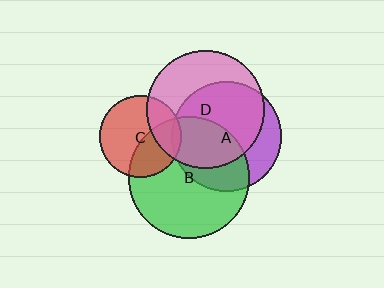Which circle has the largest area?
Circle B (green).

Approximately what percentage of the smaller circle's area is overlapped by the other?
Approximately 45%.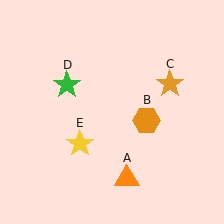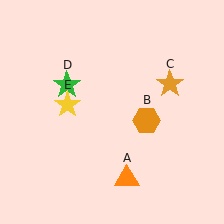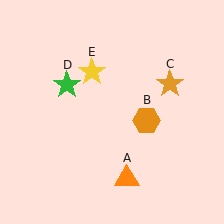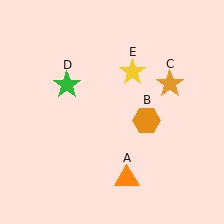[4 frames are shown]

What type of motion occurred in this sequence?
The yellow star (object E) rotated clockwise around the center of the scene.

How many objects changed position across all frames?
1 object changed position: yellow star (object E).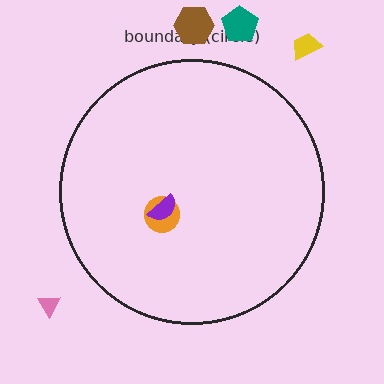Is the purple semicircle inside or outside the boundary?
Inside.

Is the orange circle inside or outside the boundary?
Inside.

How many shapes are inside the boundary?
2 inside, 4 outside.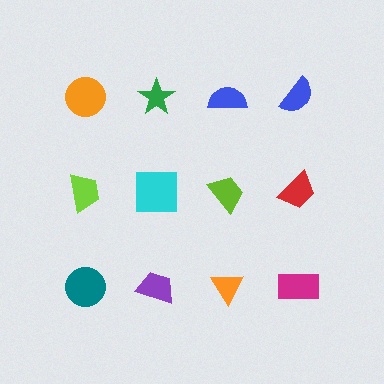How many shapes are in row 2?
4 shapes.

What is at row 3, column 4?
A magenta rectangle.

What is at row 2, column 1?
A lime trapezoid.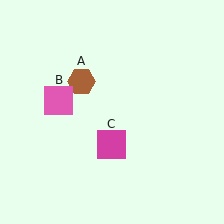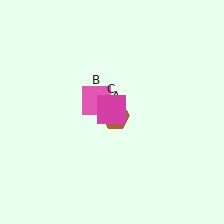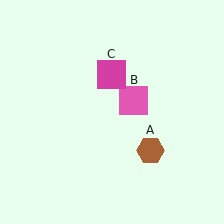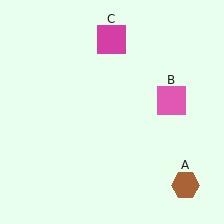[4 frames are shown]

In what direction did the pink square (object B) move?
The pink square (object B) moved right.